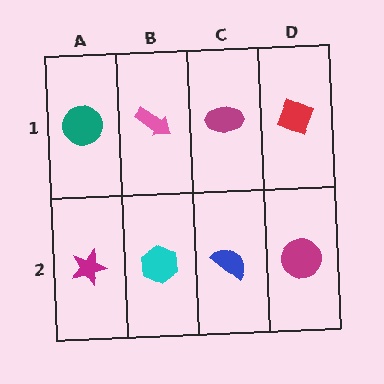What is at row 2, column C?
A blue semicircle.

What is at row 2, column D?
A magenta circle.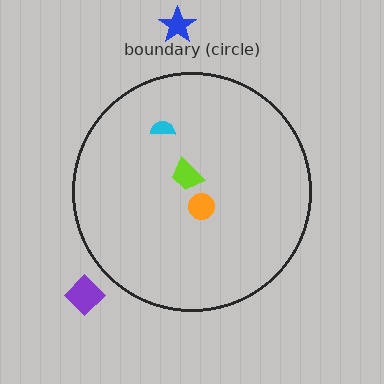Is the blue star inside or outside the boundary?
Outside.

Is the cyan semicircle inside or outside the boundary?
Inside.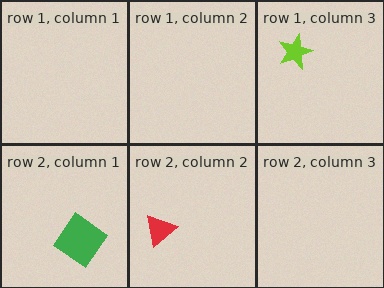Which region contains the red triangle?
The row 2, column 2 region.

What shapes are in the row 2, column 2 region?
The red triangle.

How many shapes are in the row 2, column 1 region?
1.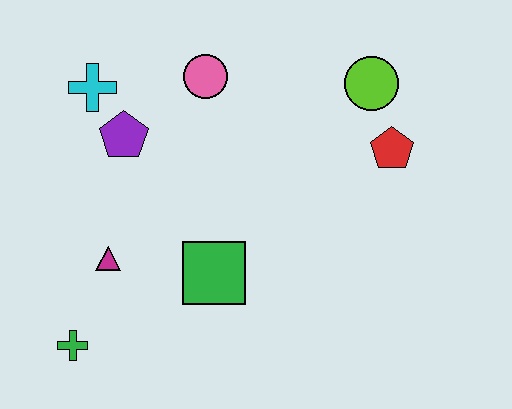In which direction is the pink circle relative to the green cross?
The pink circle is above the green cross.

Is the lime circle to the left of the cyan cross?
No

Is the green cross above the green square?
No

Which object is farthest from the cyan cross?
The red pentagon is farthest from the cyan cross.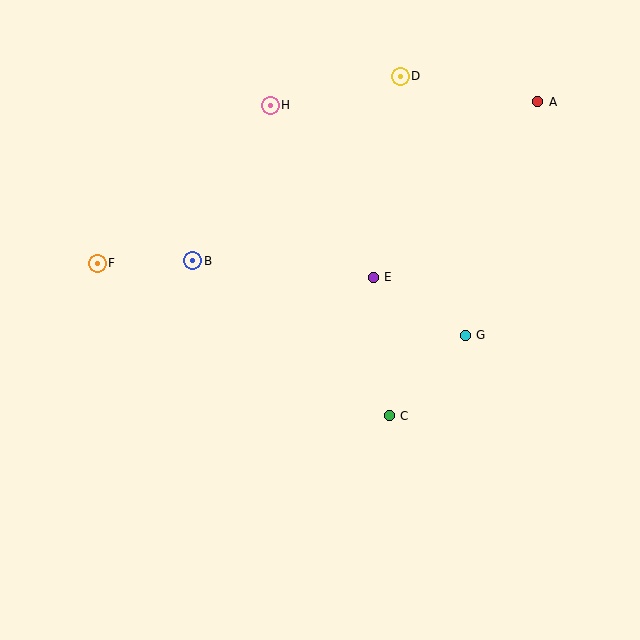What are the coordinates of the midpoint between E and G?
The midpoint between E and G is at (419, 306).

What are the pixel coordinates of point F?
Point F is at (97, 263).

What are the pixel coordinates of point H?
Point H is at (270, 105).